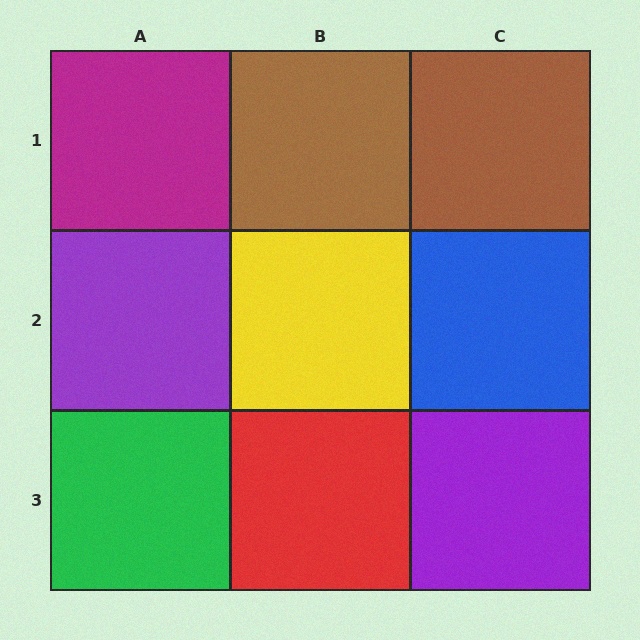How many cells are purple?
2 cells are purple.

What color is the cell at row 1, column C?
Brown.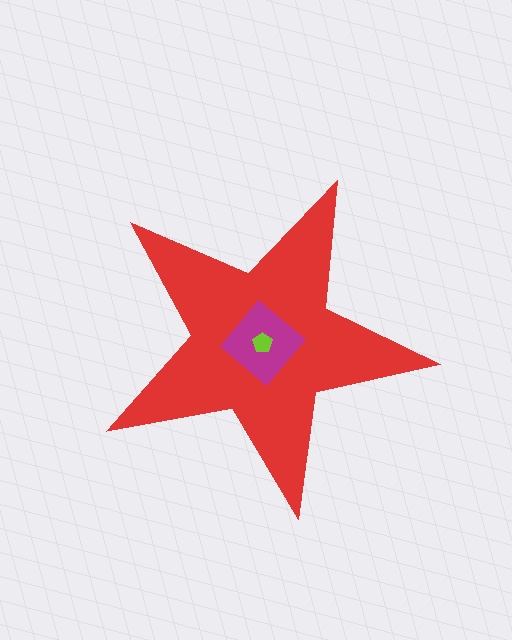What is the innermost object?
The lime pentagon.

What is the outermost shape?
The red star.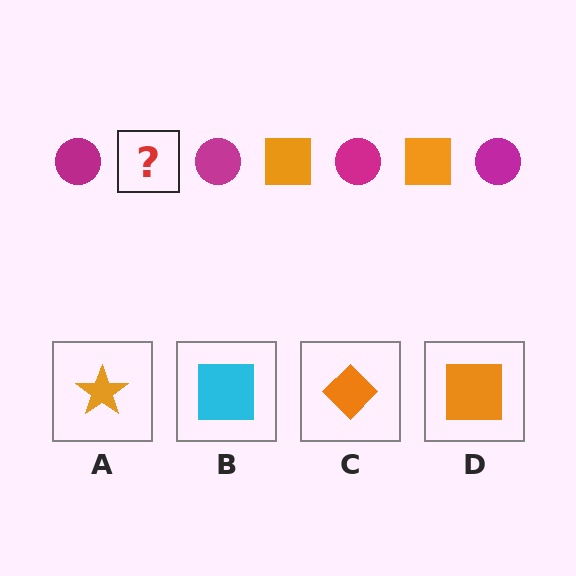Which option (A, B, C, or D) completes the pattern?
D.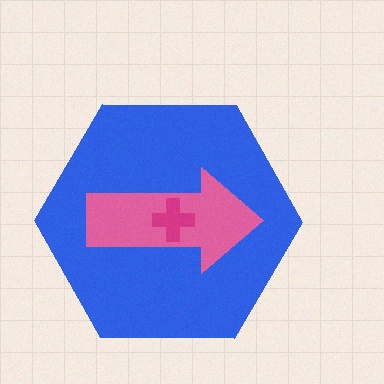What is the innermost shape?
The magenta cross.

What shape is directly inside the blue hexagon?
The pink arrow.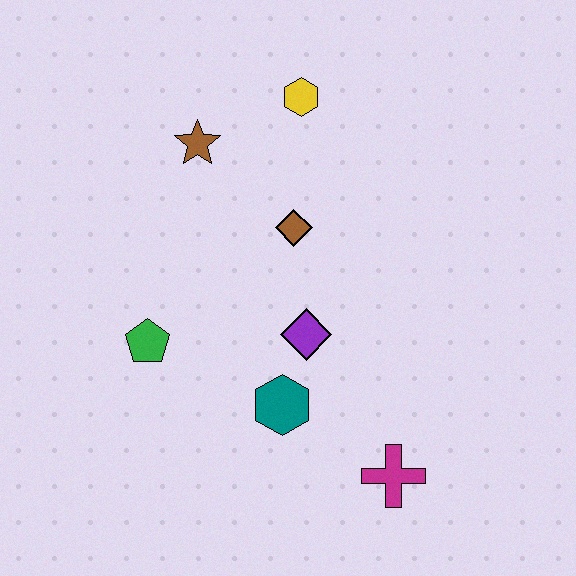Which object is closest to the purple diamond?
The teal hexagon is closest to the purple diamond.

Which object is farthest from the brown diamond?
The magenta cross is farthest from the brown diamond.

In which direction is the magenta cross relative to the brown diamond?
The magenta cross is below the brown diamond.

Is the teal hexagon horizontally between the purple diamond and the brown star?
Yes